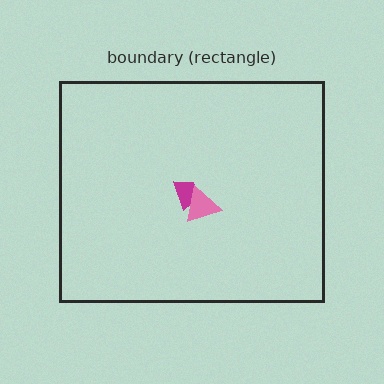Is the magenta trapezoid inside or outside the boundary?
Inside.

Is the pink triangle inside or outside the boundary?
Inside.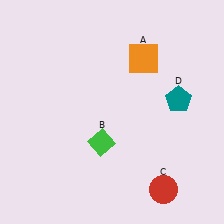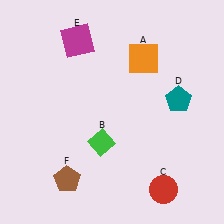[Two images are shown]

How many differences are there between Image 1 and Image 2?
There are 2 differences between the two images.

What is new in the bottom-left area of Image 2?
A brown pentagon (F) was added in the bottom-left area of Image 2.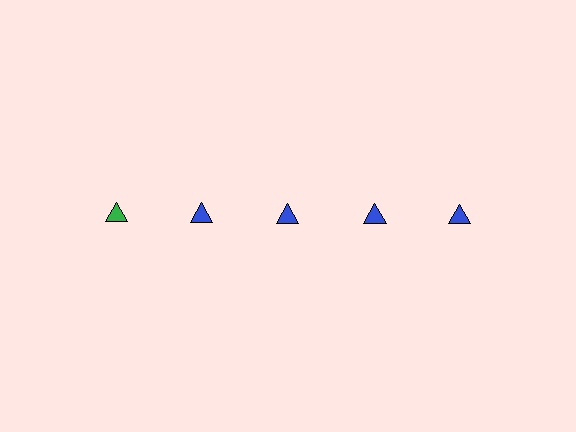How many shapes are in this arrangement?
There are 5 shapes arranged in a grid pattern.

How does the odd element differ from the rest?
It has a different color: green instead of blue.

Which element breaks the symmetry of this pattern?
The green triangle in the top row, leftmost column breaks the symmetry. All other shapes are blue triangles.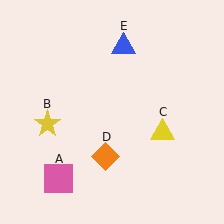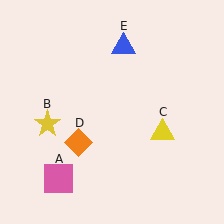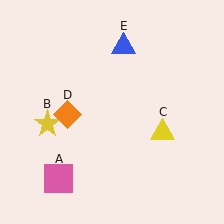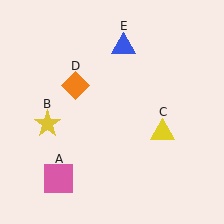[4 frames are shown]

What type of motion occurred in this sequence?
The orange diamond (object D) rotated clockwise around the center of the scene.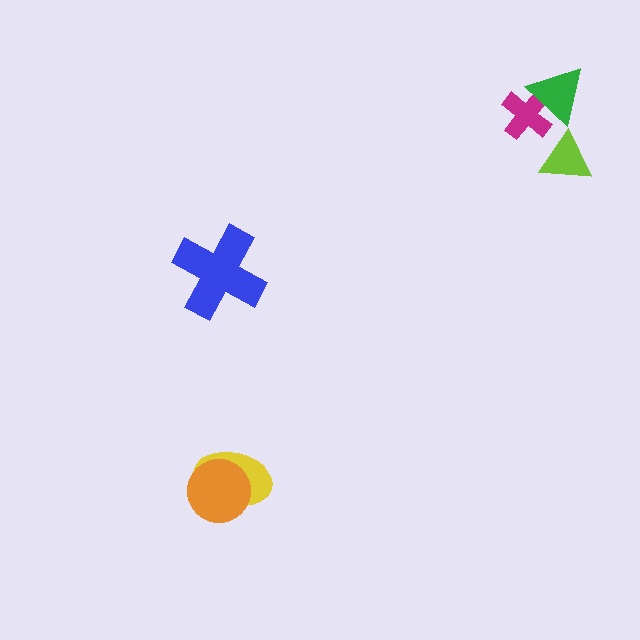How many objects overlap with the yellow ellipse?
1 object overlaps with the yellow ellipse.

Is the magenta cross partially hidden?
Yes, it is partially covered by another shape.